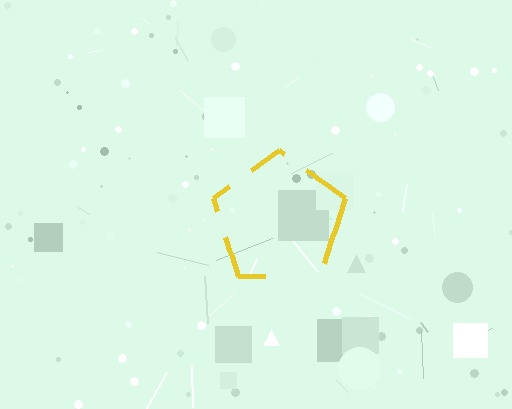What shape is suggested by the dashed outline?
The dashed outline suggests a pentagon.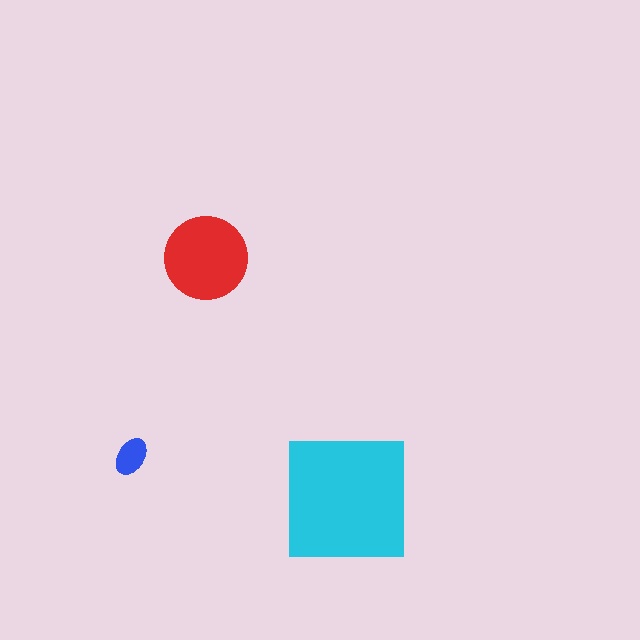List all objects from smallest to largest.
The blue ellipse, the red circle, the cyan square.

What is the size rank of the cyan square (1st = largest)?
1st.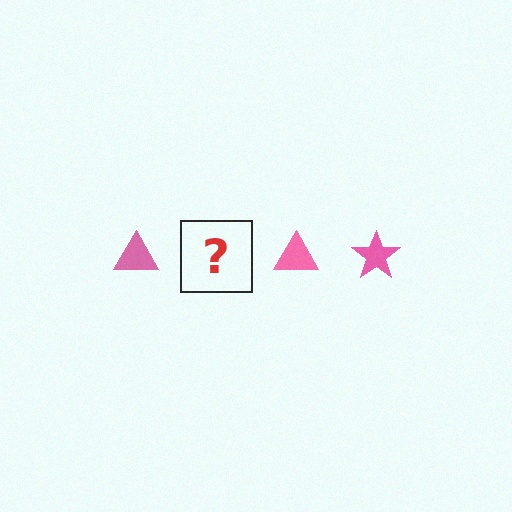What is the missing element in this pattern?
The missing element is a pink star.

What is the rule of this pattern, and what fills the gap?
The rule is that the pattern cycles through triangle, star shapes in pink. The gap should be filled with a pink star.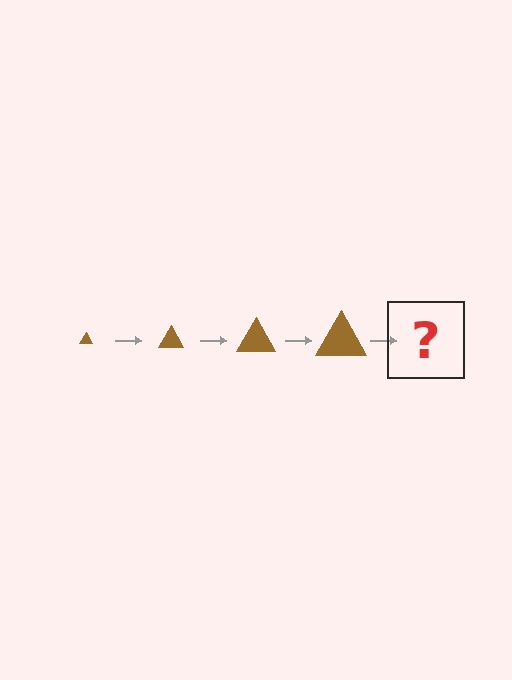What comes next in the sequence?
The next element should be a brown triangle, larger than the previous one.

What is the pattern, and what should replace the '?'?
The pattern is that the triangle gets progressively larger each step. The '?' should be a brown triangle, larger than the previous one.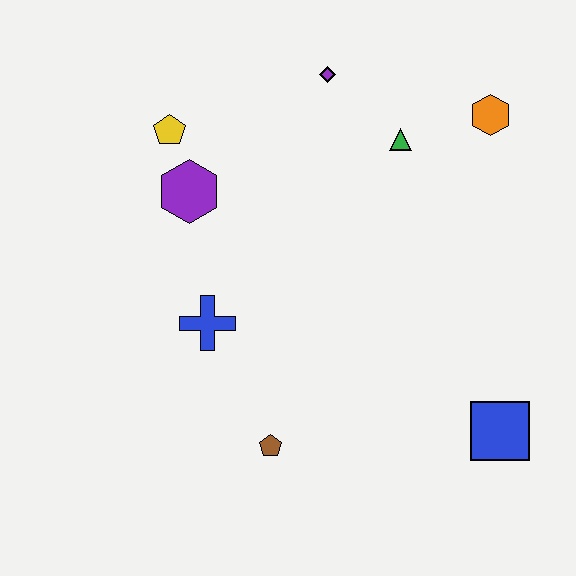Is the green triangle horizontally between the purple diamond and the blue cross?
No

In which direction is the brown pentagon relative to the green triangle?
The brown pentagon is below the green triangle.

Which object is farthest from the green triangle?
The brown pentagon is farthest from the green triangle.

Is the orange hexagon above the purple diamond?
No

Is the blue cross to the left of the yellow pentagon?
No